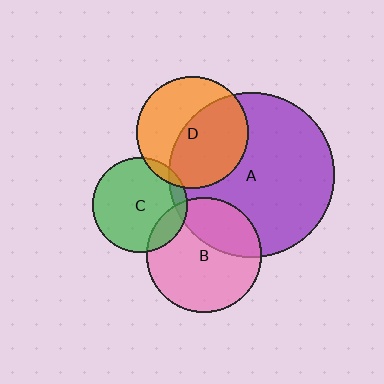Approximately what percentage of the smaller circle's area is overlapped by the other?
Approximately 30%.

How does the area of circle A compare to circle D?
Approximately 2.2 times.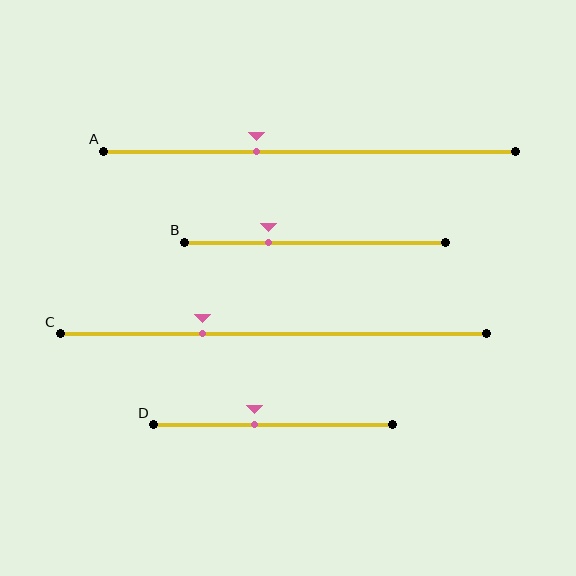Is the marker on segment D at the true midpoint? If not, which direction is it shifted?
No, the marker on segment D is shifted to the left by about 7% of the segment length.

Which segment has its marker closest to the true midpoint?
Segment D has its marker closest to the true midpoint.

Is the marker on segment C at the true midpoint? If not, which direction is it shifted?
No, the marker on segment C is shifted to the left by about 17% of the segment length.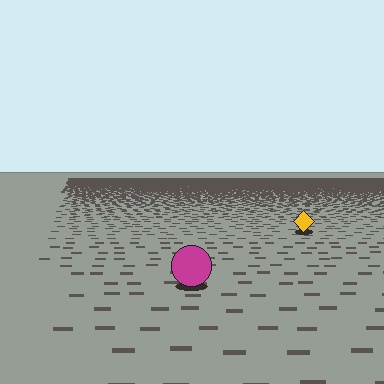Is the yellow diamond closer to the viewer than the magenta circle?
No. The magenta circle is closer — you can tell from the texture gradient: the ground texture is coarser near it.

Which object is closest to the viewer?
The magenta circle is closest. The texture marks near it are larger and more spread out.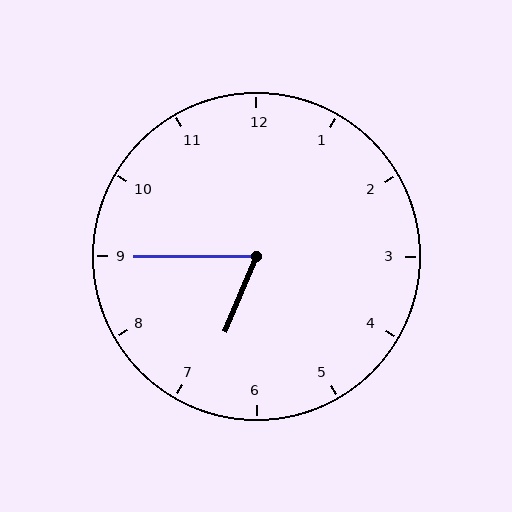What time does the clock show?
6:45.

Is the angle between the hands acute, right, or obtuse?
It is acute.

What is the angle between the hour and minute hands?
Approximately 68 degrees.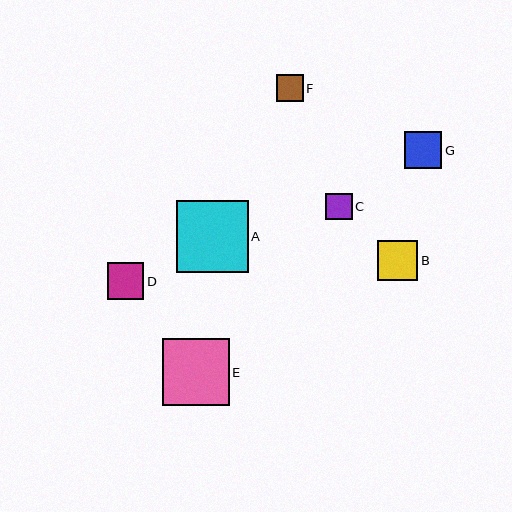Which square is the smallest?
Square C is the smallest with a size of approximately 26 pixels.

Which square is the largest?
Square A is the largest with a size of approximately 72 pixels.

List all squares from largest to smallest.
From largest to smallest: A, E, B, G, D, F, C.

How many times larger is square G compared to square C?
Square G is approximately 1.4 times the size of square C.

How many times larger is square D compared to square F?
Square D is approximately 1.4 times the size of square F.